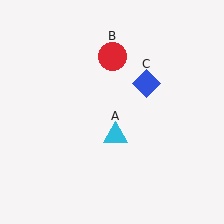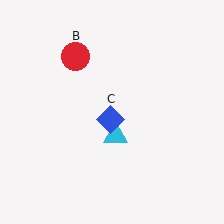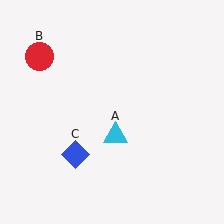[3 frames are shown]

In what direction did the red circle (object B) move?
The red circle (object B) moved left.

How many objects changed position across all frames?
2 objects changed position: red circle (object B), blue diamond (object C).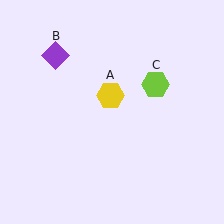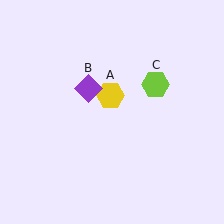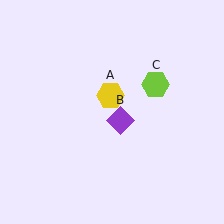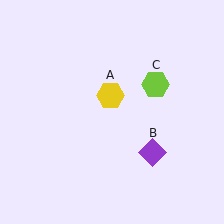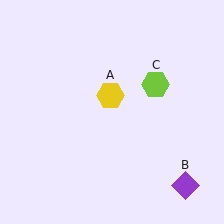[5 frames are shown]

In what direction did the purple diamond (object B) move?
The purple diamond (object B) moved down and to the right.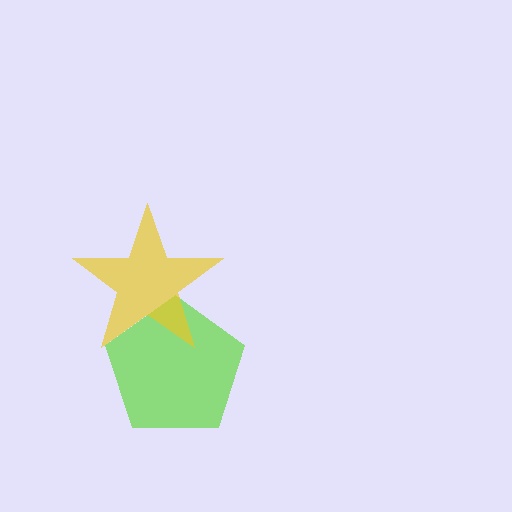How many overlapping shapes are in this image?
There are 2 overlapping shapes in the image.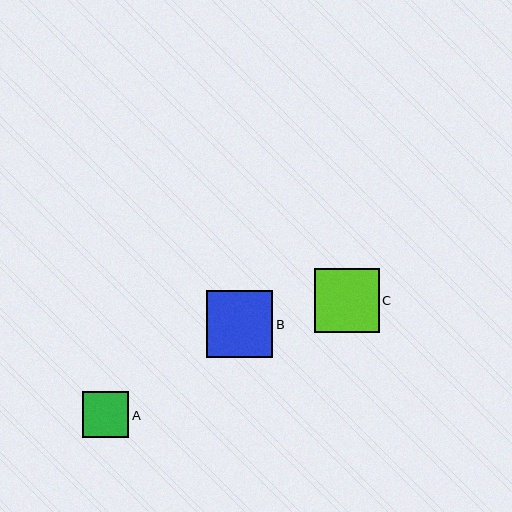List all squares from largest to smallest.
From largest to smallest: B, C, A.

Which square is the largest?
Square B is the largest with a size of approximately 66 pixels.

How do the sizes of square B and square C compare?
Square B and square C are approximately the same size.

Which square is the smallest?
Square A is the smallest with a size of approximately 46 pixels.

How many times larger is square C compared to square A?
Square C is approximately 1.4 times the size of square A.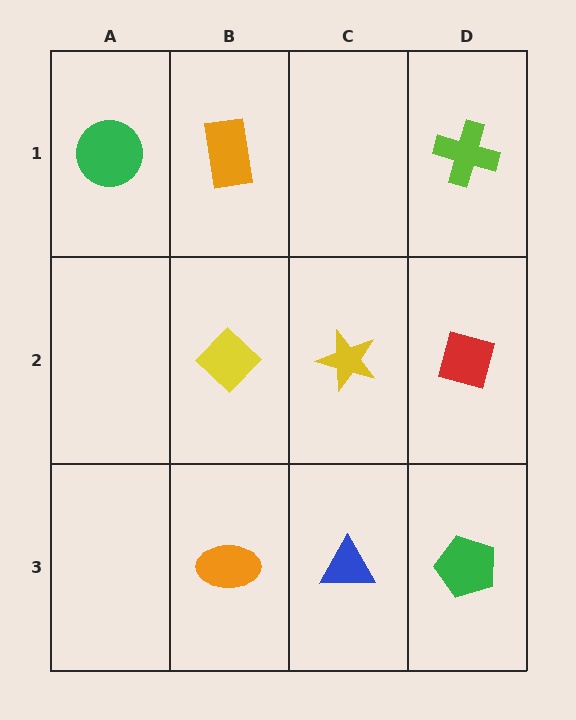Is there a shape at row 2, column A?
No, that cell is empty.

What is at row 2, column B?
A yellow diamond.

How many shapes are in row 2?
3 shapes.